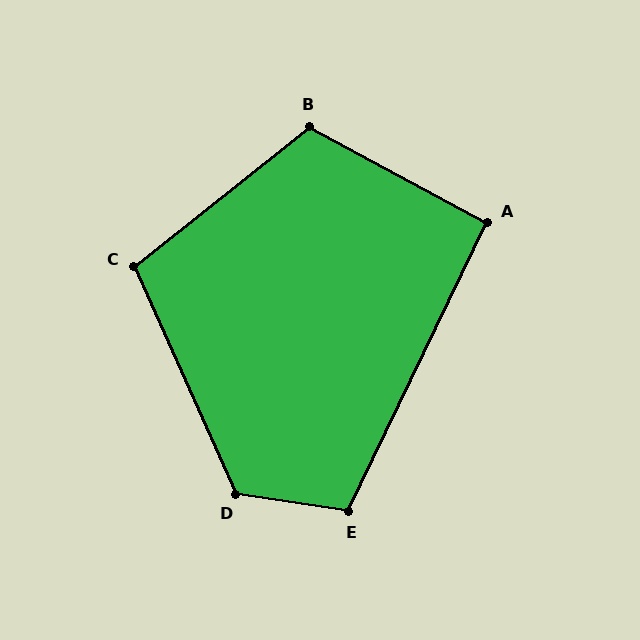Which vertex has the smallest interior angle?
A, at approximately 93 degrees.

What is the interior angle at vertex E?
Approximately 107 degrees (obtuse).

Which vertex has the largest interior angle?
D, at approximately 123 degrees.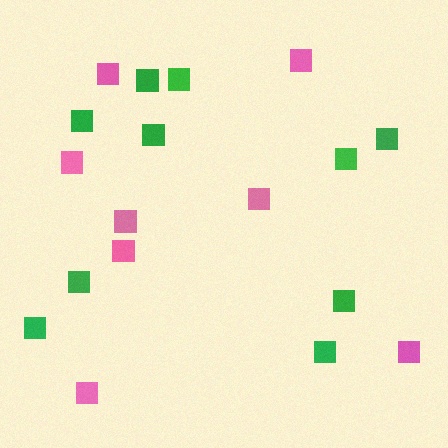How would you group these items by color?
There are 2 groups: one group of pink squares (8) and one group of green squares (10).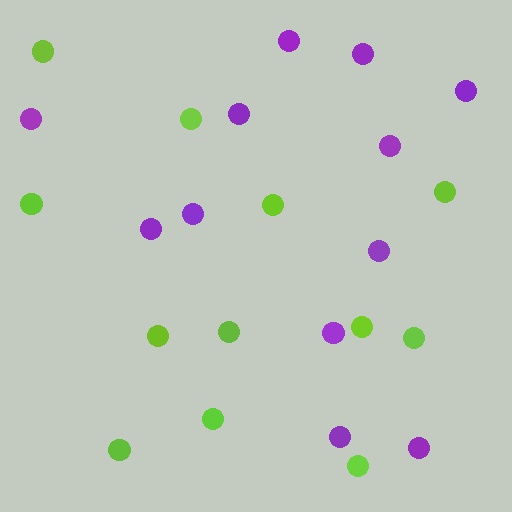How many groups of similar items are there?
There are 2 groups: one group of purple circles (12) and one group of lime circles (12).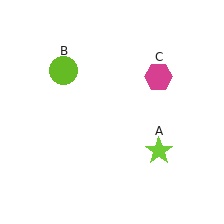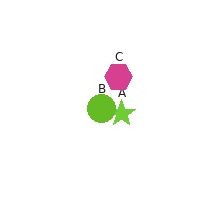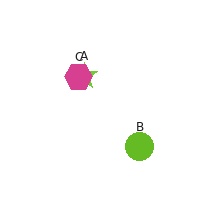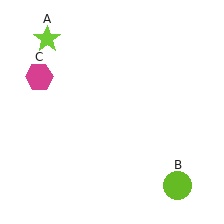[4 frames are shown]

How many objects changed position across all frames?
3 objects changed position: lime star (object A), lime circle (object B), magenta hexagon (object C).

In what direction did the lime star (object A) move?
The lime star (object A) moved up and to the left.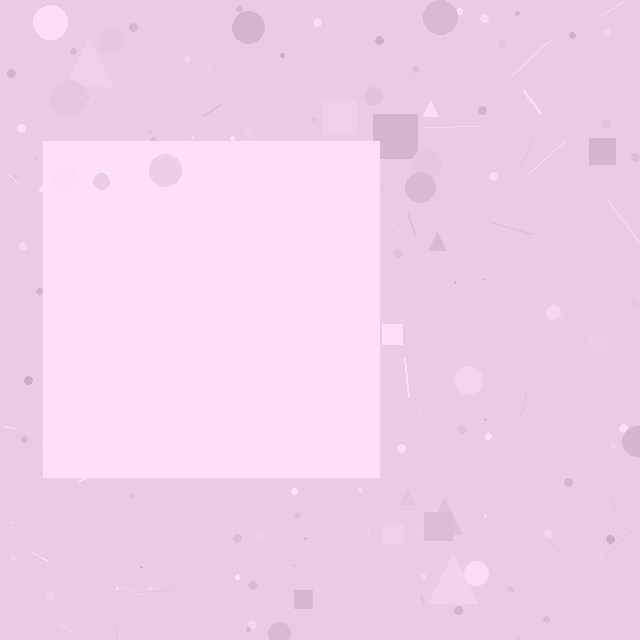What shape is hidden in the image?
A square is hidden in the image.